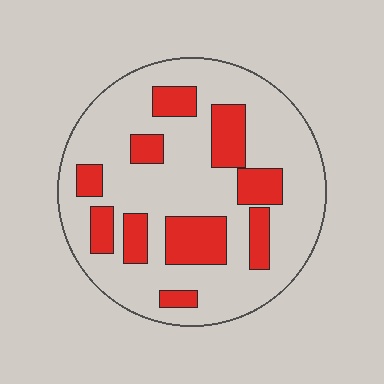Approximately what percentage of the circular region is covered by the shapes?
Approximately 25%.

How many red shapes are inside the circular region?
10.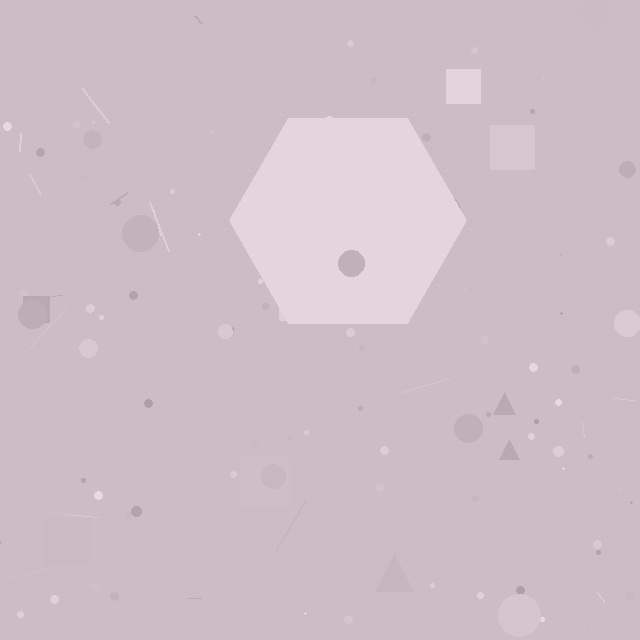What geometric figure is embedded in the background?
A hexagon is embedded in the background.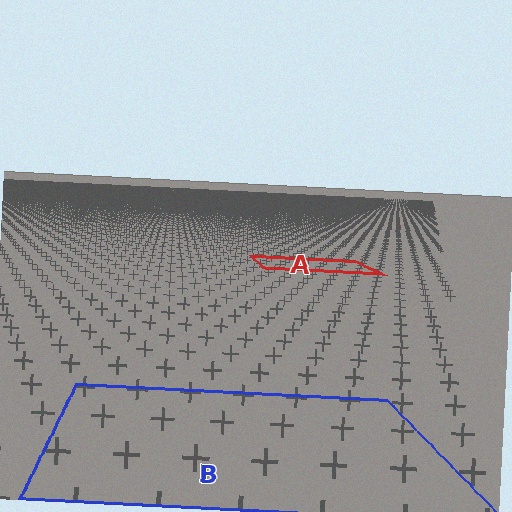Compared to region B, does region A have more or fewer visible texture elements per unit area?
Region A has more texture elements per unit area — they are packed more densely because it is farther away.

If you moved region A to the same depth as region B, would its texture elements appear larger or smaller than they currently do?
They would appear larger. At a closer depth, the same texture elements are projected at a bigger on-screen size.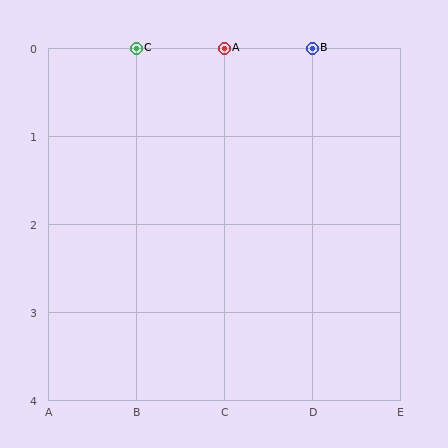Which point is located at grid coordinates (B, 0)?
Point C is at (B, 0).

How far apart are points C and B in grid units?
Points C and B are 2 columns apart.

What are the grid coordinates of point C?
Point C is at grid coordinates (B, 0).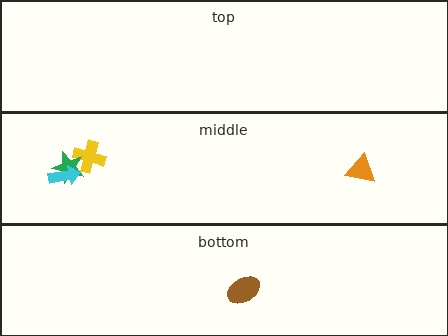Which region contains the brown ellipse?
The bottom region.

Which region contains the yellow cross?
The middle region.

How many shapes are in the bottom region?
1.